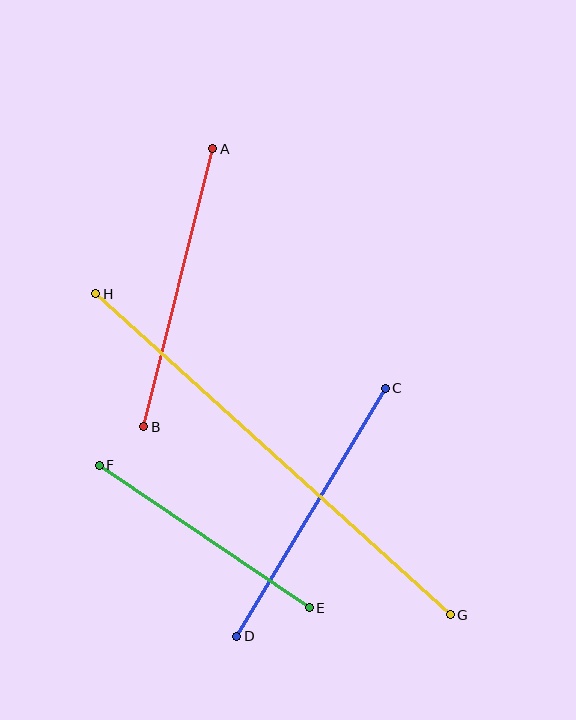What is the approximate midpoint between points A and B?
The midpoint is at approximately (178, 288) pixels.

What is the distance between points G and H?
The distance is approximately 478 pixels.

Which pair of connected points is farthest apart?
Points G and H are farthest apart.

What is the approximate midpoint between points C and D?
The midpoint is at approximately (311, 512) pixels.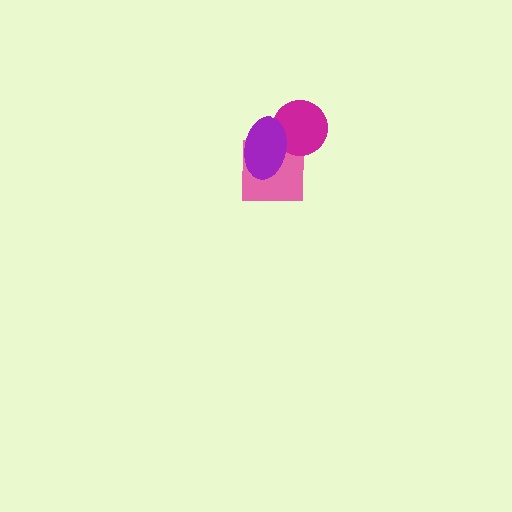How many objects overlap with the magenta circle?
2 objects overlap with the magenta circle.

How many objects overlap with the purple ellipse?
2 objects overlap with the purple ellipse.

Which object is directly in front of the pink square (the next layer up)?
The magenta circle is directly in front of the pink square.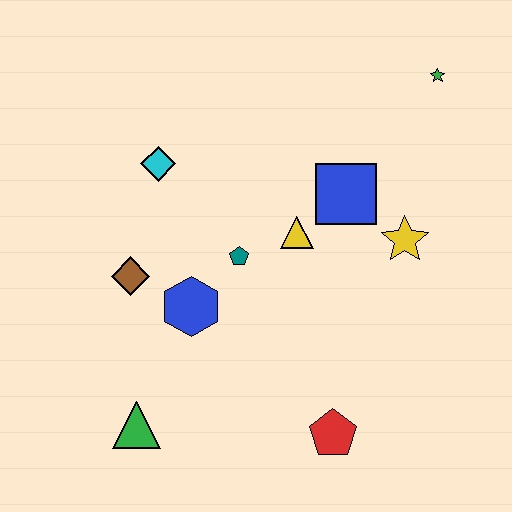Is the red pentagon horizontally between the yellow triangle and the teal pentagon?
No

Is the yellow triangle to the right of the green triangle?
Yes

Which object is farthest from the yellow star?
The green triangle is farthest from the yellow star.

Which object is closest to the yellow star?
The blue square is closest to the yellow star.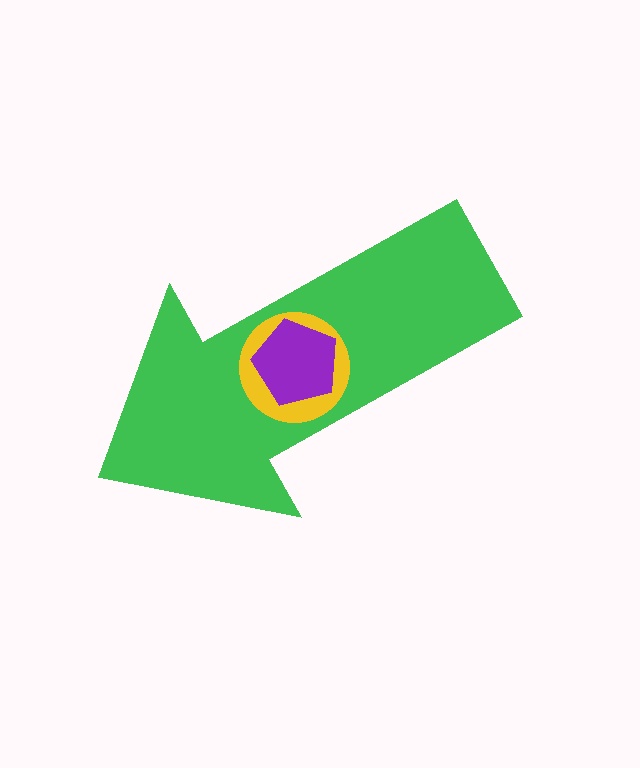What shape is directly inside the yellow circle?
The purple pentagon.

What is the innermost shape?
The purple pentagon.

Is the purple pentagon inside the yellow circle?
Yes.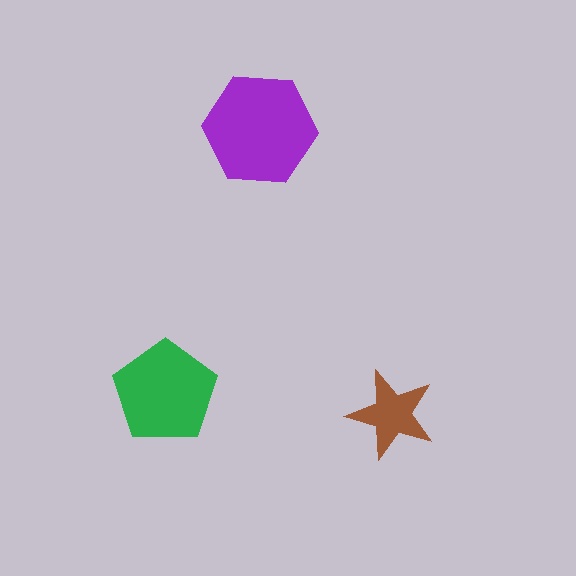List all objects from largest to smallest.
The purple hexagon, the green pentagon, the brown star.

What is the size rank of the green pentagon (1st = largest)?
2nd.